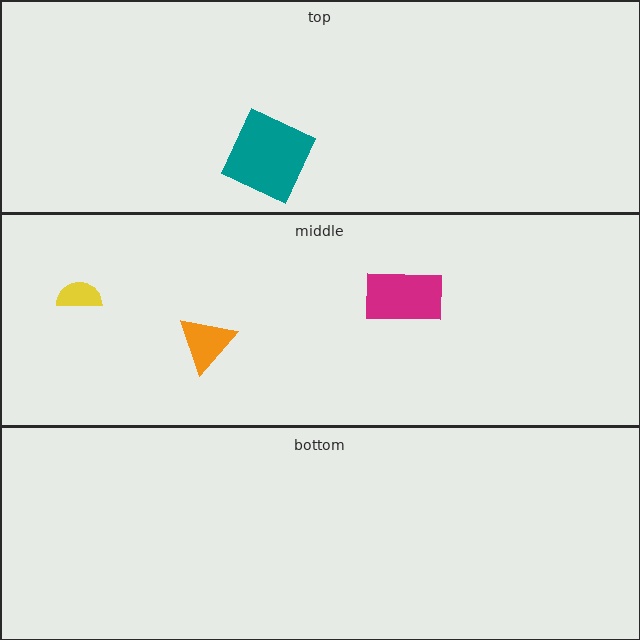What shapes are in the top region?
The teal square.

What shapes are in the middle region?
The orange triangle, the magenta rectangle, the yellow semicircle.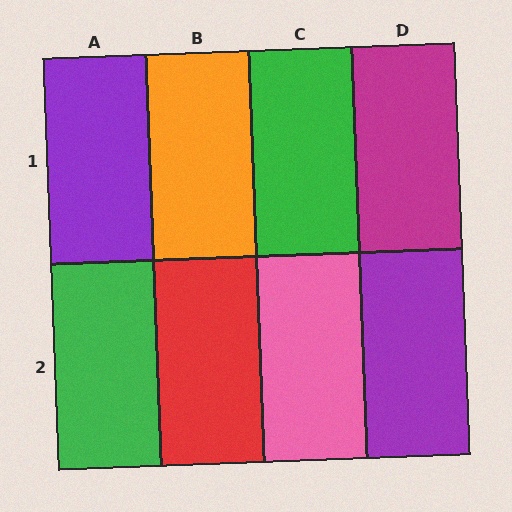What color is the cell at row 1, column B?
Orange.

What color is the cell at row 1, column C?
Green.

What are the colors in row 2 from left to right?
Green, red, pink, purple.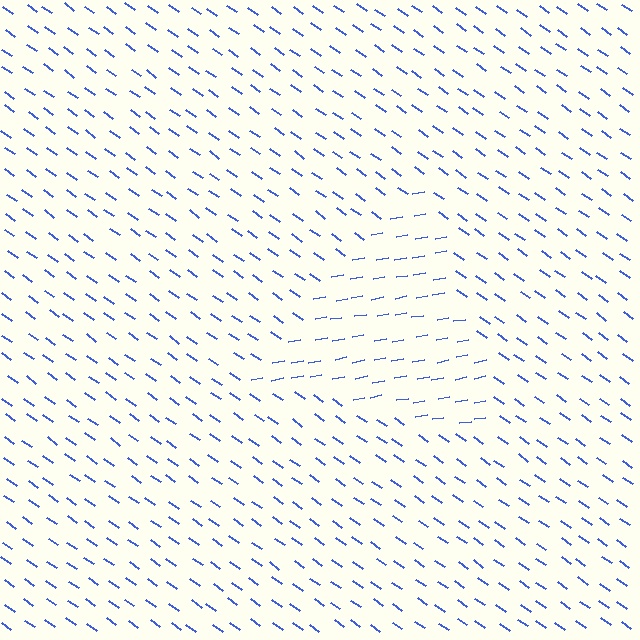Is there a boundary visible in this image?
Yes, there is a texture boundary formed by a change in line orientation.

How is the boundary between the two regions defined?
The boundary is defined purely by a change in line orientation (approximately 45 degrees difference). All lines are the same color and thickness.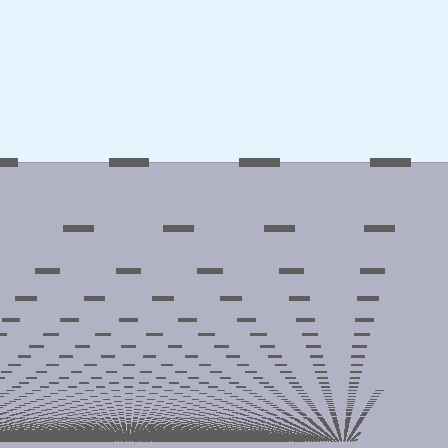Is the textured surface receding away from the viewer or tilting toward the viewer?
The surface appears to tilt toward the viewer. Texture elements get larger and sparser toward the top.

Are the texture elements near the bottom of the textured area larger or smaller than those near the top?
Smaller. The gradient is inverted — elements near the bottom are smaller and denser.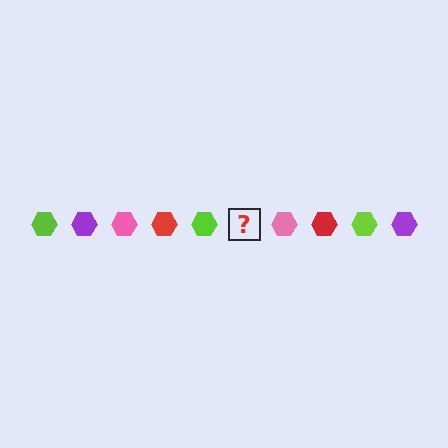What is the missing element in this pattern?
The missing element is a purple hexagon.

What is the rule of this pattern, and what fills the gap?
The rule is that the pattern cycles through lime, purple, pink, red hexagons. The gap should be filled with a purple hexagon.